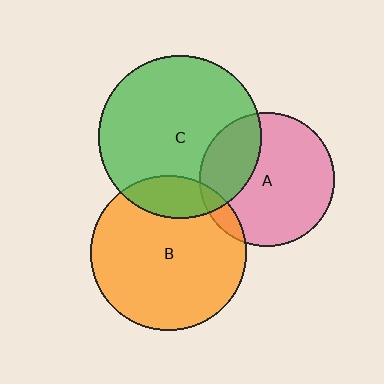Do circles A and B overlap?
Yes.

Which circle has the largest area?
Circle C (green).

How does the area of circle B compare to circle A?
Approximately 1.3 times.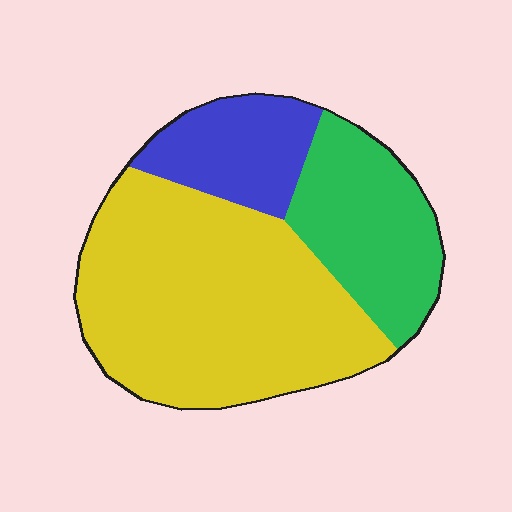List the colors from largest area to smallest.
From largest to smallest: yellow, green, blue.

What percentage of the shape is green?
Green takes up about one quarter (1/4) of the shape.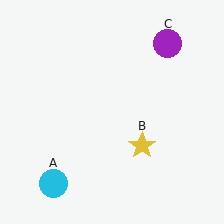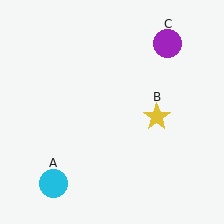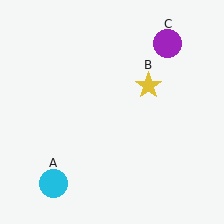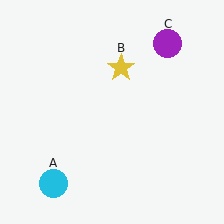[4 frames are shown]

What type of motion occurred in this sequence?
The yellow star (object B) rotated counterclockwise around the center of the scene.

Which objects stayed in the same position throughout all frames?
Cyan circle (object A) and purple circle (object C) remained stationary.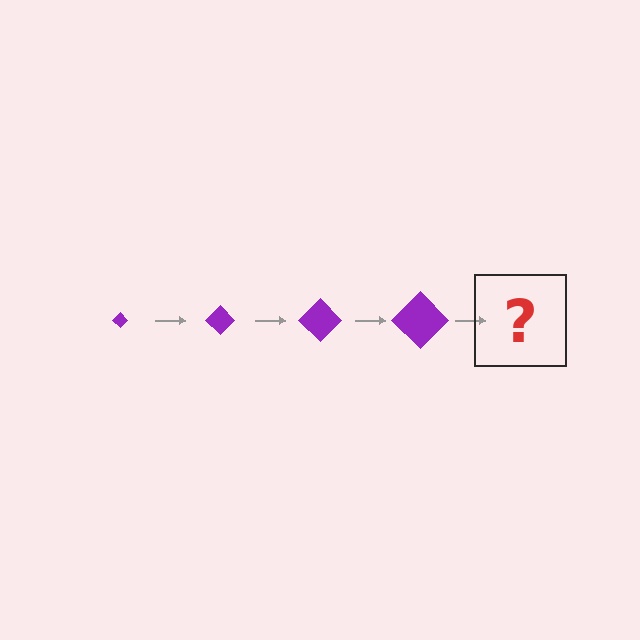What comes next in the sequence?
The next element should be a purple diamond, larger than the previous one.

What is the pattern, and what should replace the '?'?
The pattern is that the diamond gets progressively larger each step. The '?' should be a purple diamond, larger than the previous one.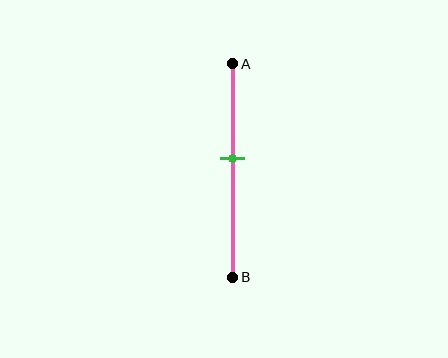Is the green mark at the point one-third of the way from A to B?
No, the mark is at about 45% from A, not at the 33% one-third point.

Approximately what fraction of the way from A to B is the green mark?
The green mark is approximately 45% of the way from A to B.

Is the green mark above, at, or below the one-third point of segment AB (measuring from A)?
The green mark is below the one-third point of segment AB.